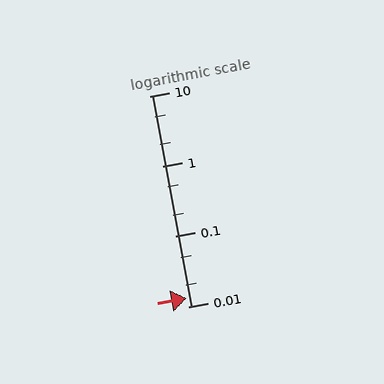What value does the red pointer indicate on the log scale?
The pointer indicates approximately 0.013.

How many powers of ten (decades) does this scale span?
The scale spans 3 decades, from 0.01 to 10.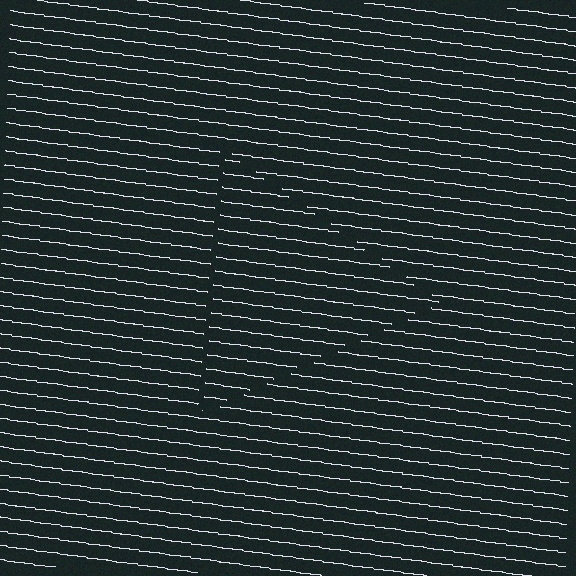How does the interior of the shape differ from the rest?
The interior of the shape contains the same grating, shifted by half a period — the contour is defined by the phase discontinuity where line-ends from the inner and outer gratings abut.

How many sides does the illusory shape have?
3 sides — the line-ends trace a triangle.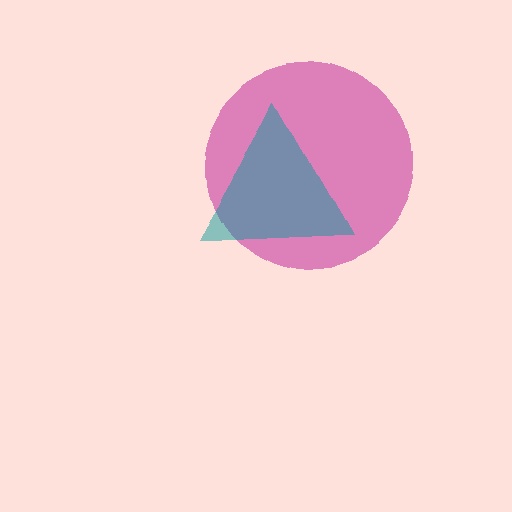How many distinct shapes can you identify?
There are 2 distinct shapes: a magenta circle, a teal triangle.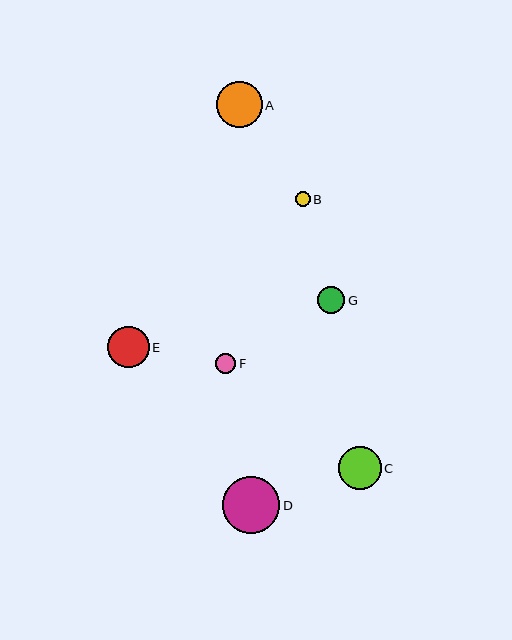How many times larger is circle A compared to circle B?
Circle A is approximately 3.0 times the size of circle B.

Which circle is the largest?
Circle D is the largest with a size of approximately 58 pixels.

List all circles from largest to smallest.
From largest to smallest: D, A, C, E, G, F, B.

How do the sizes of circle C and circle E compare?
Circle C and circle E are approximately the same size.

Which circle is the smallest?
Circle B is the smallest with a size of approximately 15 pixels.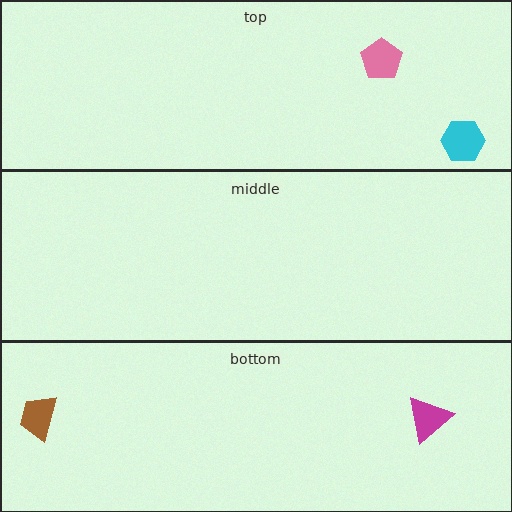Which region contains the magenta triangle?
The bottom region.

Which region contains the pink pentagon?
The top region.